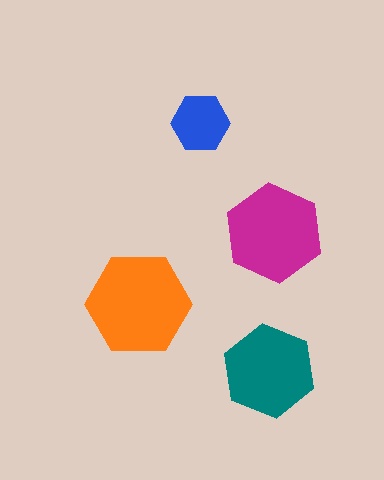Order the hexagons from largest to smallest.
the orange one, the magenta one, the teal one, the blue one.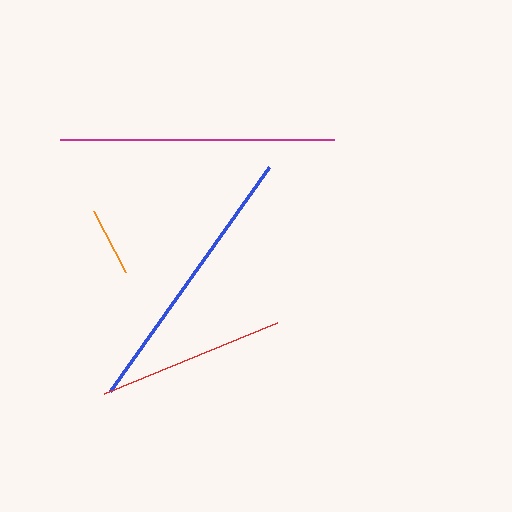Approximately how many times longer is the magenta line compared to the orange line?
The magenta line is approximately 4.0 times the length of the orange line.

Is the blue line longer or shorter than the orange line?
The blue line is longer than the orange line.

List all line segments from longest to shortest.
From longest to shortest: magenta, blue, red, orange.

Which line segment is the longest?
The magenta line is the longest at approximately 274 pixels.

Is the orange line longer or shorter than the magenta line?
The magenta line is longer than the orange line.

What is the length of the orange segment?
The orange segment is approximately 69 pixels long.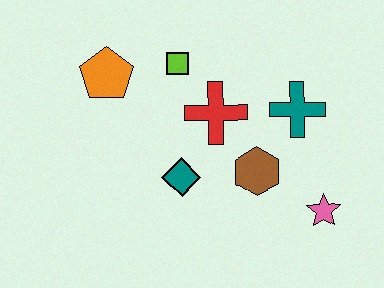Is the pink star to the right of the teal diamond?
Yes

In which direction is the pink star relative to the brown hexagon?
The pink star is to the right of the brown hexagon.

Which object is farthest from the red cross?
The pink star is farthest from the red cross.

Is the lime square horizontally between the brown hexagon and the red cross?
No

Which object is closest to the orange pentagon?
The lime square is closest to the orange pentagon.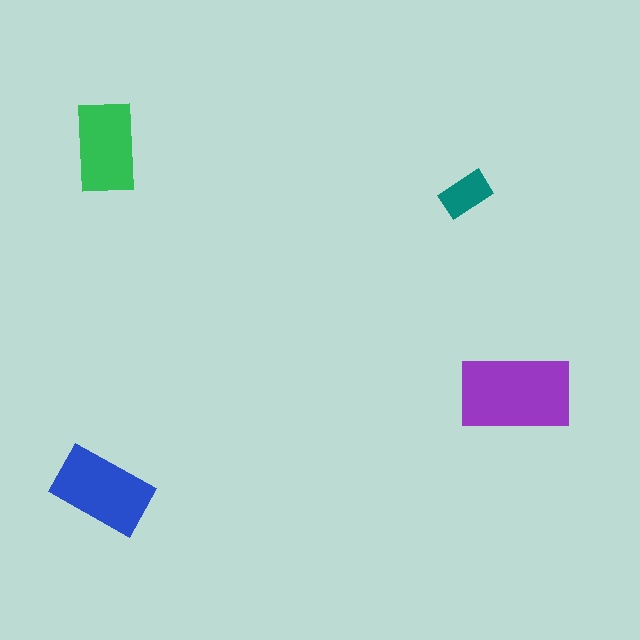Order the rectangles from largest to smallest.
the purple one, the blue one, the green one, the teal one.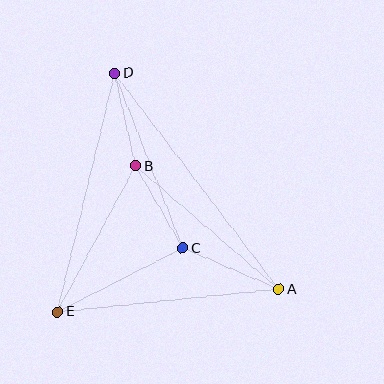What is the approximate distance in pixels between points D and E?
The distance between D and E is approximately 245 pixels.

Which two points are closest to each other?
Points B and C are closest to each other.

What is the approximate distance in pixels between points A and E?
The distance between A and E is approximately 222 pixels.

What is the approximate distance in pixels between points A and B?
The distance between A and B is approximately 189 pixels.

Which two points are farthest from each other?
Points A and D are farthest from each other.